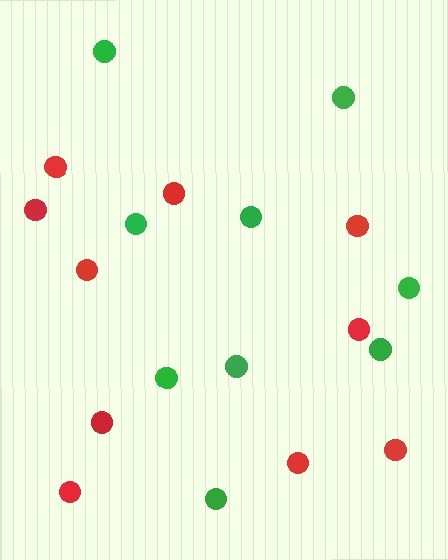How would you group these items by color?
There are 2 groups: one group of green circles (9) and one group of red circles (10).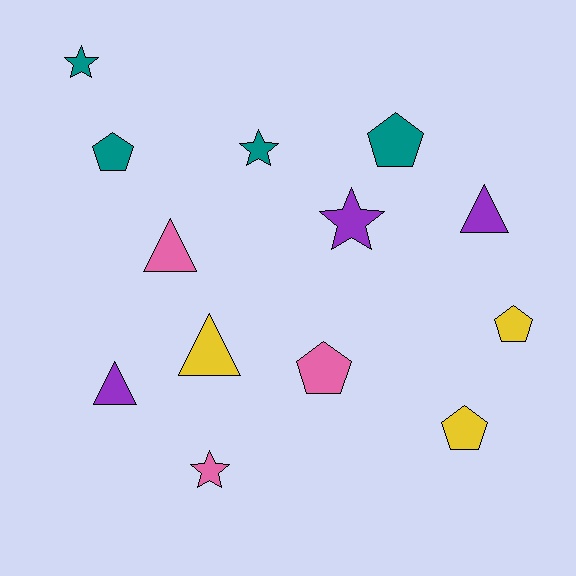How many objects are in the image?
There are 13 objects.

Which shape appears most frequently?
Pentagon, with 5 objects.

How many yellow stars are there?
There are no yellow stars.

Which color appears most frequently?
Teal, with 4 objects.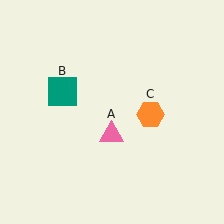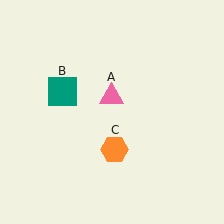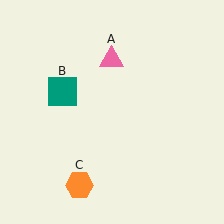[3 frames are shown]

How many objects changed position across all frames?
2 objects changed position: pink triangle (object A), orange hexagon (object C).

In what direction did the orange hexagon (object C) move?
The orange hexagon (object C) moved down and to the left.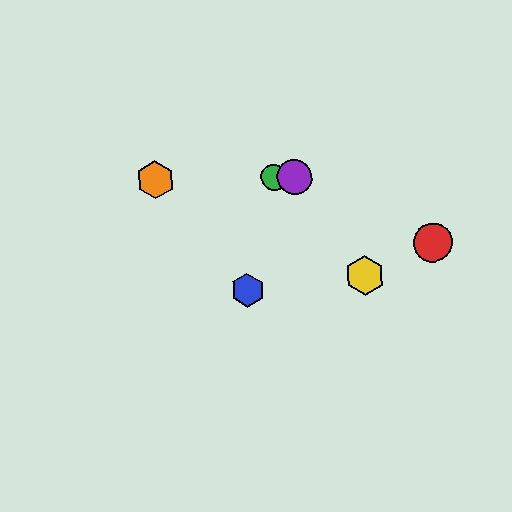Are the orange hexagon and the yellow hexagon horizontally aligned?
No, the orange hexagon is at y≈180 and the yellow hexagon is at y≈275.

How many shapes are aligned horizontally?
3 shapes (the green circle, the purple circle, the orange hexagon) are aligned horizontally.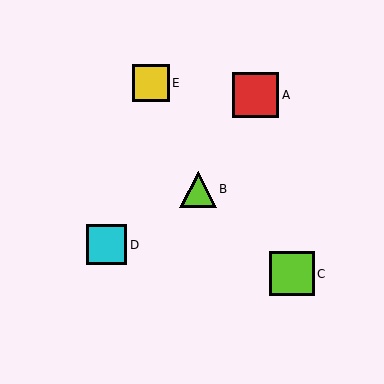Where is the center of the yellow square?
The center of the yellow square is at (151, 83).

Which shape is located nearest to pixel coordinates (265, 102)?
The red square (labeled A) at (256, 95) is nearest to that location.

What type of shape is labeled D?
Shape D is a cyan square.